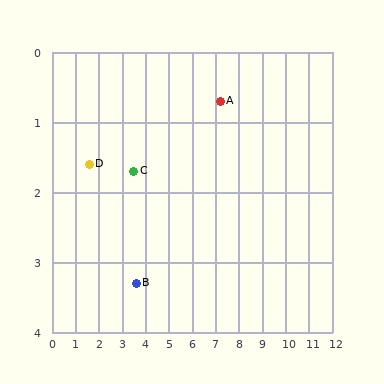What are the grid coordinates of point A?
Point A is at approximately (7.2, 0.7).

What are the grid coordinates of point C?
Point C is at approximately (3.5, 1.7).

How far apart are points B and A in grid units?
Points B and A are about 4.4 grid units apart.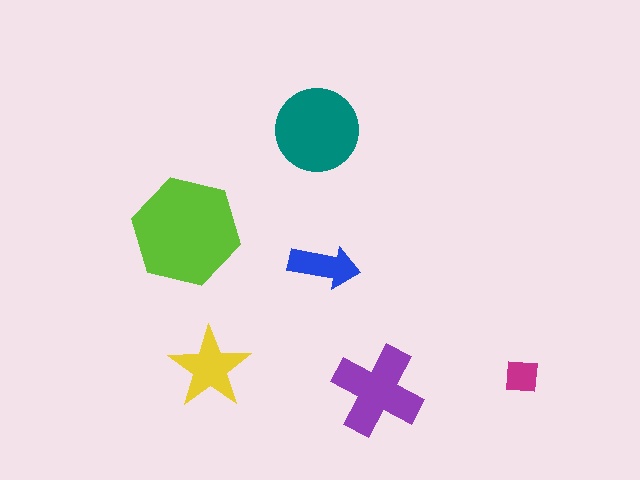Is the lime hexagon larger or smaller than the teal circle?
Larger.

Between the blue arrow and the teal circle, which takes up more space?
The teal circle.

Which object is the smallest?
The magenta square.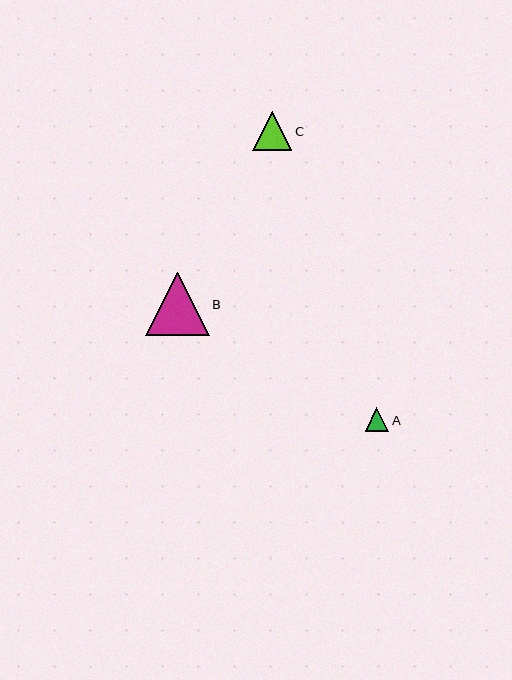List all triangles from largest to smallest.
From largest to smallest: B, C, A.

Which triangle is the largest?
Triangle B is the largest with a size of approximately 64 pixels.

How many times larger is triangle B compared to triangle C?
Triangle B is approximately 1.6 times the size of triangle C.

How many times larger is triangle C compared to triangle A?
Triangle C is approximately 1.7 times the size of triangle A.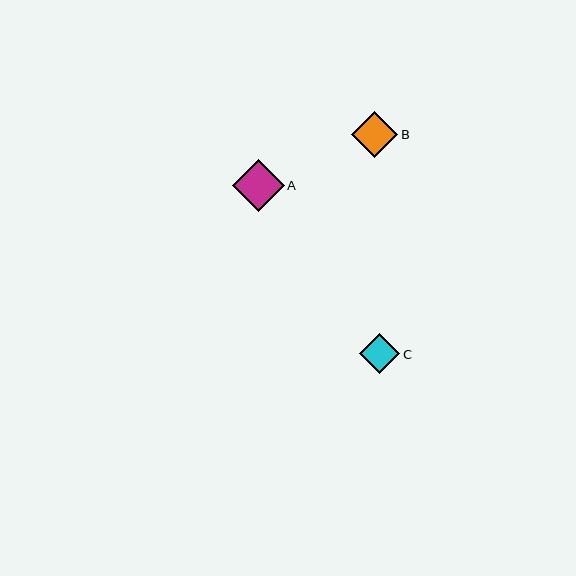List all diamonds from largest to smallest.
From largest to smallest: A, B, C.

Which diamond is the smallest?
Diamond C is the smallest with a size of approximately 40 pixels.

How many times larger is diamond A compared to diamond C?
Diamond A is approximately 1.3 times the size of diamond C.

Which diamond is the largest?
Diamond A is the largest with a size of approximately 52 pixels.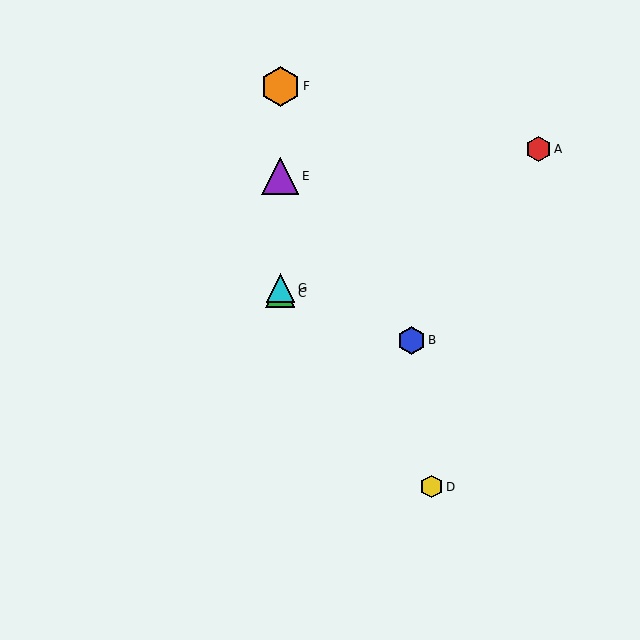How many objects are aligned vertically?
4 objects (C, E, F, G) are aligned vertically.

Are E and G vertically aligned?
Yes, both are at x≈280.